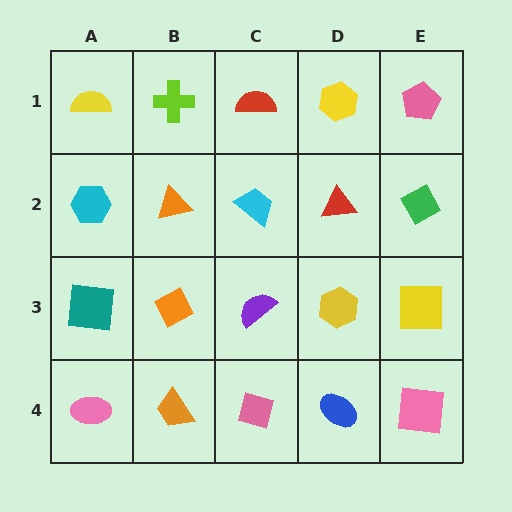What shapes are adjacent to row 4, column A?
A teal square (row 3, column A), an orange trapezoid (row 4, column B).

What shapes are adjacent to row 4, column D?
A yellow hexagon (row 3, column D), a pink square (row 4, column C), a pink square (row 4, column E).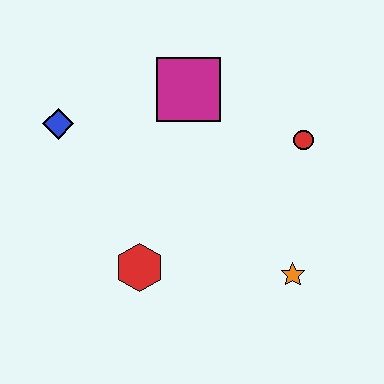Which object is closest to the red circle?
The magenta square is closest to the red circle.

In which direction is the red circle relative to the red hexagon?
The red circle is to the right of the red hexagon.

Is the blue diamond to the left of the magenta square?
Yes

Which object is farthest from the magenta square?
The orange star is farthest from the magenta square.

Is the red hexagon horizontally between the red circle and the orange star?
No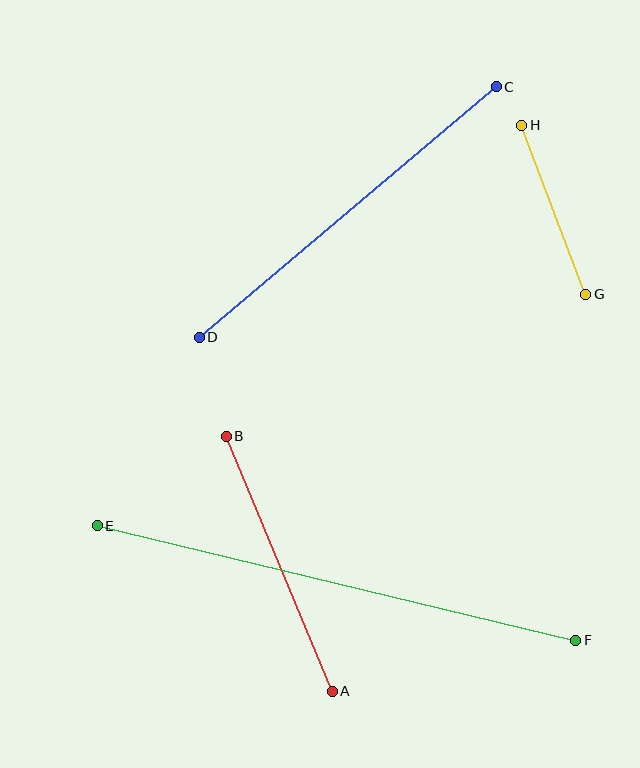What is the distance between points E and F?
The distance is approximately 492 pixels.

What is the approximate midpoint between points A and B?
The midpoint is at approximately (279, 564) pixels.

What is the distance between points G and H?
The distance is approximately 181 pixels.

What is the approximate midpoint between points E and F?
The midpoint is at approximately (336, 583) pixels.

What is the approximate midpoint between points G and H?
The midpoint is at approximately (554, 210) pixels.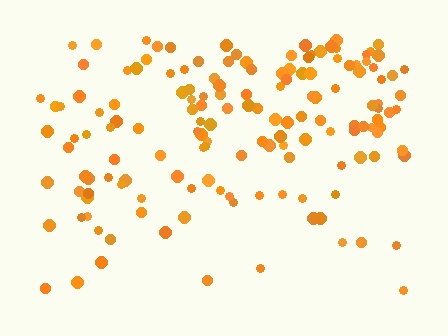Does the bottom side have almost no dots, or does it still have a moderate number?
Still a moderate number, just noticeably fewer than the top.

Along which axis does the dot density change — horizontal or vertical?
Vertical.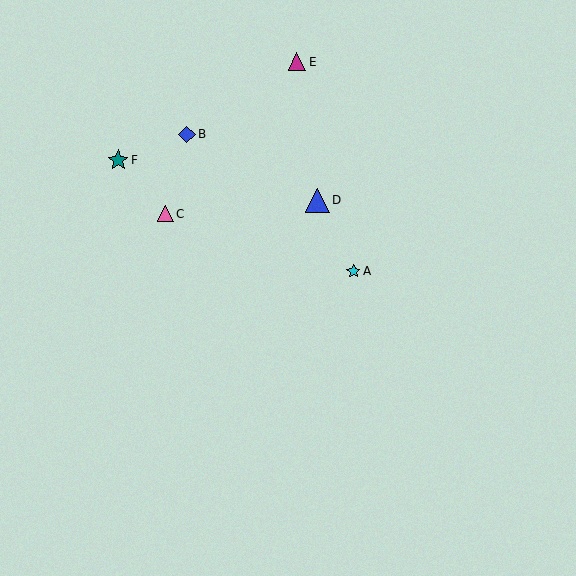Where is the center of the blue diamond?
The center of the blue diamond is at (187, 134).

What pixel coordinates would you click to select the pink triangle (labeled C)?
Click at (165, 214) to select the pink triangle C.